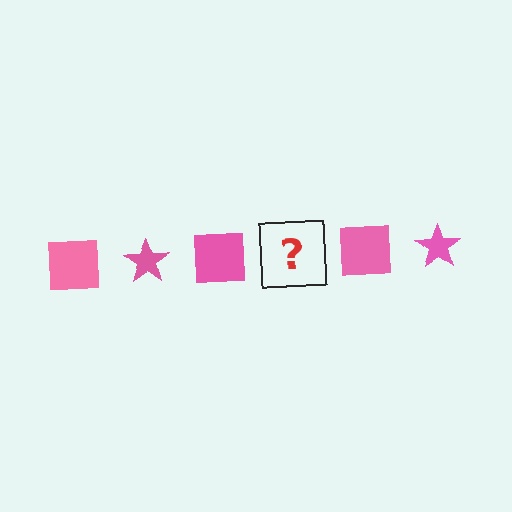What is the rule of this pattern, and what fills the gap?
The rule is that the pattern cycles through square, star shapes in pink. The gap should be filled with a pink star.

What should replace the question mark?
The question mark should be replaced with a pink star.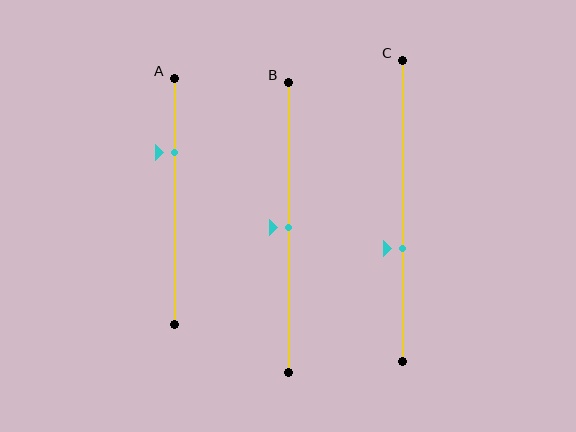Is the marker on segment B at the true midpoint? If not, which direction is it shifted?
Yes, the marker on segment B is at the true midpoint.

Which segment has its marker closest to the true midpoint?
Segment B has its marker closest to the true midpoint.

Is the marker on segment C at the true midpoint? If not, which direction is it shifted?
No, the marker on segment C is shifted downward by about 13% of the segment length.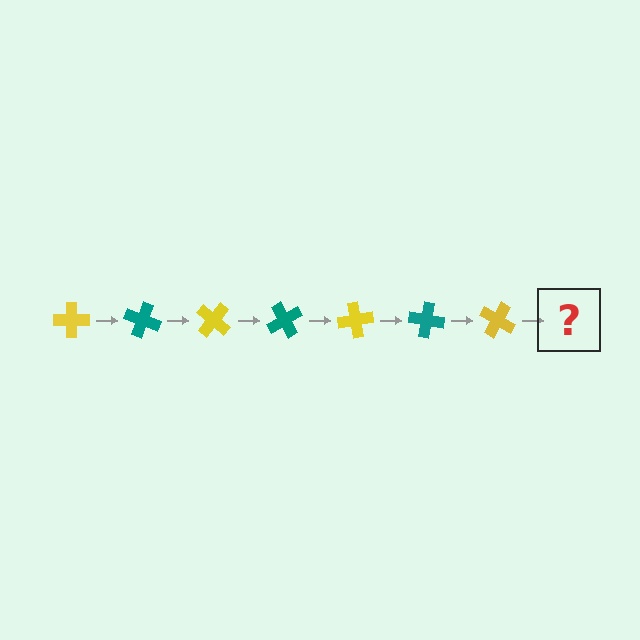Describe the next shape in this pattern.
It should be a teal cross, rotated 140 degrees from the start.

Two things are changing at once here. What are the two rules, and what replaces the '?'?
The two rules are that it rotates 20 degrees each step and the color cycles through yellow and teal. The '?' should be a teal cross, rotated 140 degrees from the start.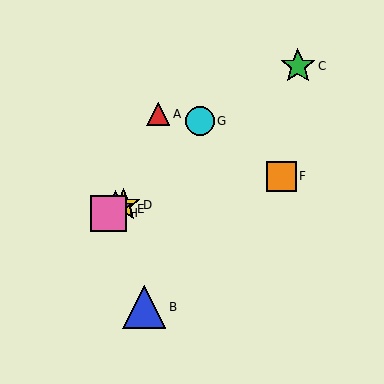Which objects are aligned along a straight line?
Objects D, E, H are aligned along a straight line.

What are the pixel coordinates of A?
Object A is at (158, 114).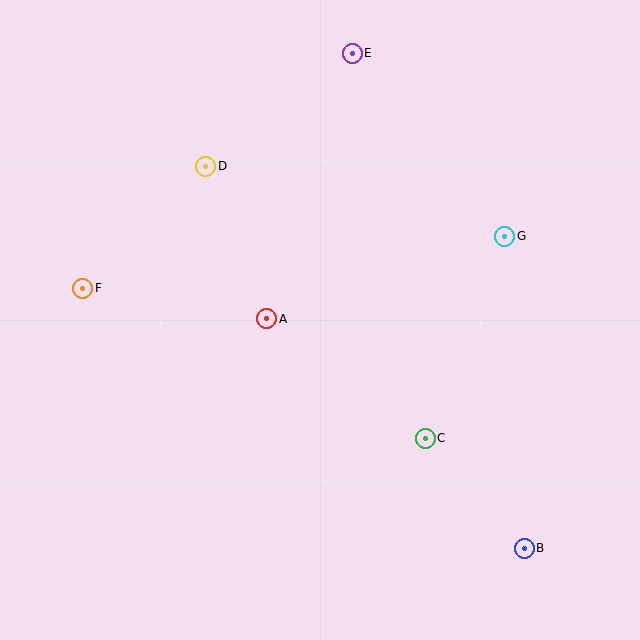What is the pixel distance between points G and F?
The distance between G and F is 425 pixels.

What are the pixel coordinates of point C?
Point C is at (425, 438).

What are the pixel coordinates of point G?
Point G is at (505, 236).